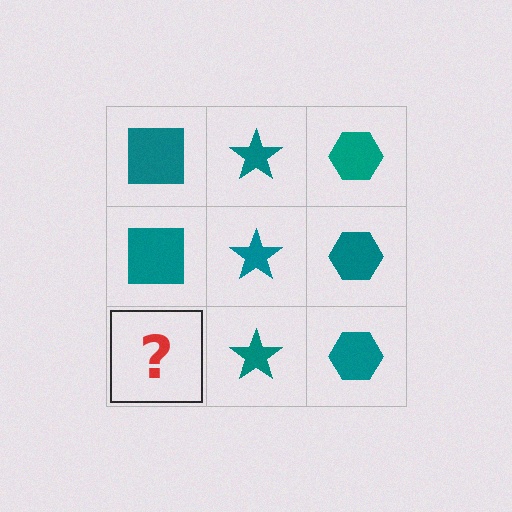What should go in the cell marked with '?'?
The missing cell should contain a teal square.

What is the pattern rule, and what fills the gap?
The rule is that each column has a consistent shape. The gap should be filled with a teal square.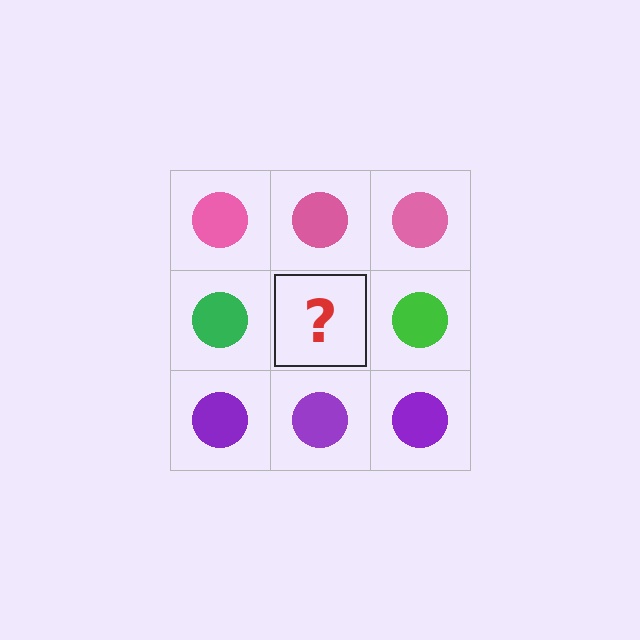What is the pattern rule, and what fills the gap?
The rule is that each row has a consistent color. The gap should be filled with a green circle.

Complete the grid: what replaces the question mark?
The question mark should be replaced with a green circle.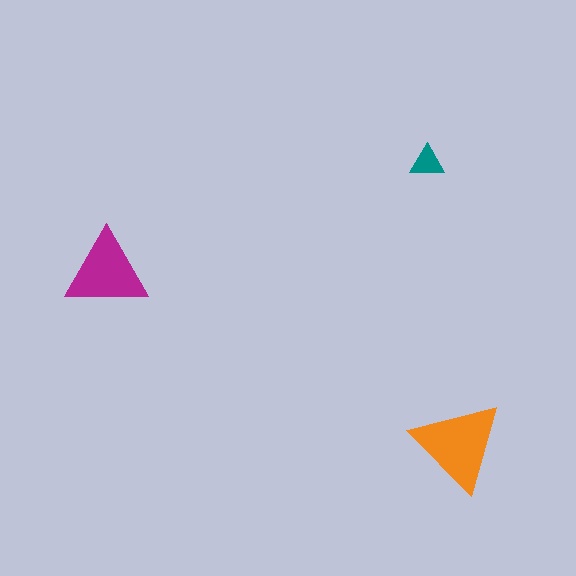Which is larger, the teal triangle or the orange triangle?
The orange one.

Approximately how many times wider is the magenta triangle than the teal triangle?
About 2.5 times wider.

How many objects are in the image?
There are 3 objects in the image.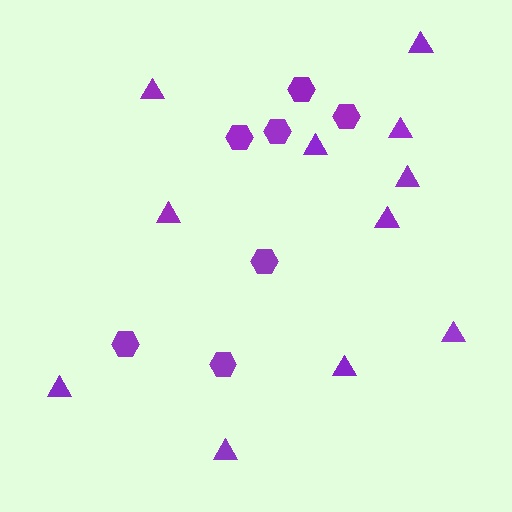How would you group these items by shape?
There are 2 groups: one group of hexagons (7) and one group of triangles (11).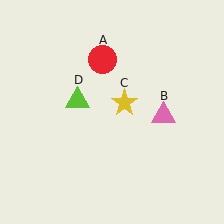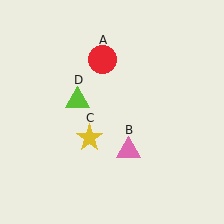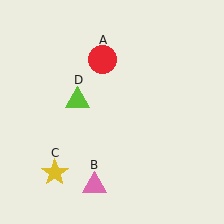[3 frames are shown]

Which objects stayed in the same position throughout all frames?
Red circle (object A) and lime triangle (object D) remained stationary.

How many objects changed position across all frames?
2 objects changed position: pink triangle (object B), yellow star (object C).